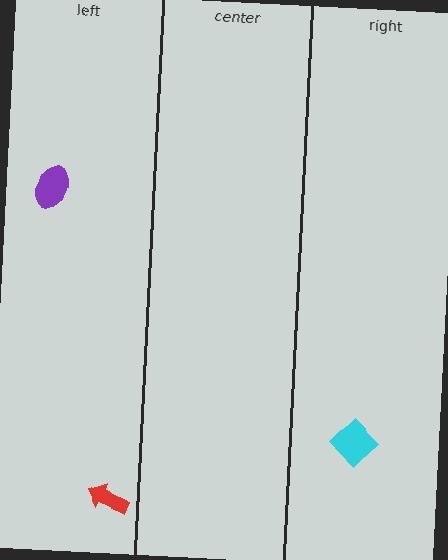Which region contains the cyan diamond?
The right region.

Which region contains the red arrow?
The left region.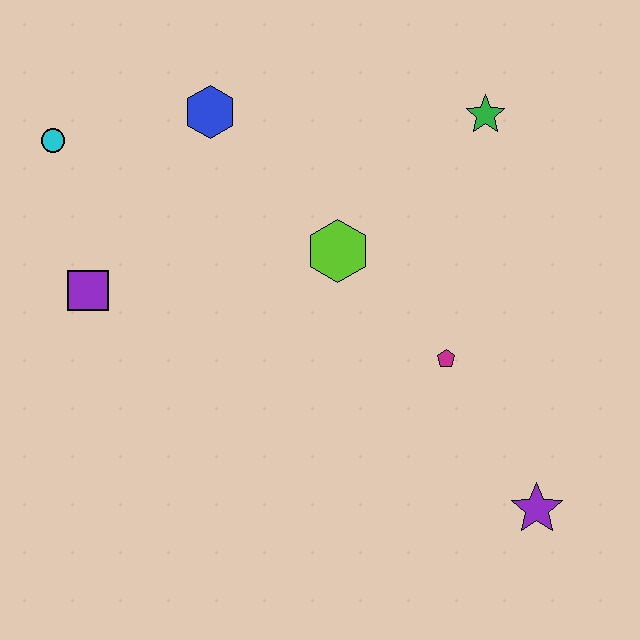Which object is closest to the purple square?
The cyan circle is closest to the purple square.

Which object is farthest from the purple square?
The purple star is farthest from the purple square.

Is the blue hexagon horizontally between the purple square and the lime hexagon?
Yes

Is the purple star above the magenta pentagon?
No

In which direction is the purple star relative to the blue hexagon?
The purple star is below the blue hexagon.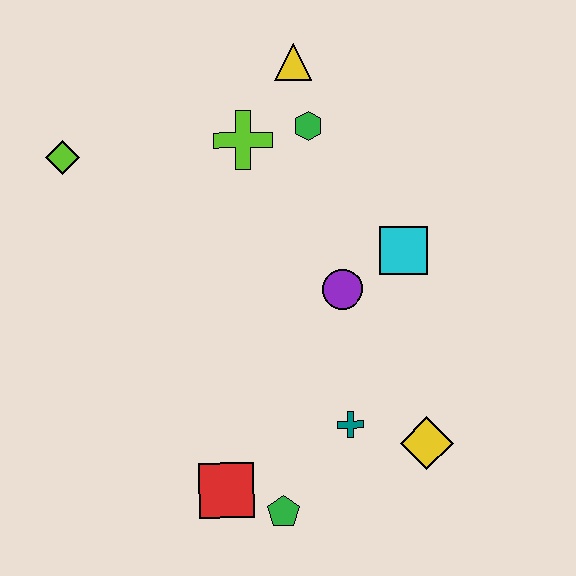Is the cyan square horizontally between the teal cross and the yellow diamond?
Yes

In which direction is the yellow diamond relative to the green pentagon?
The yellow diamond is to the right of the green pentagon.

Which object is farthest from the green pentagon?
The yellow triangle is farthest from the green pentagon.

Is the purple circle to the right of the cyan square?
No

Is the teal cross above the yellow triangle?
No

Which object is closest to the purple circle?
The cyan square is closest to the purple circle.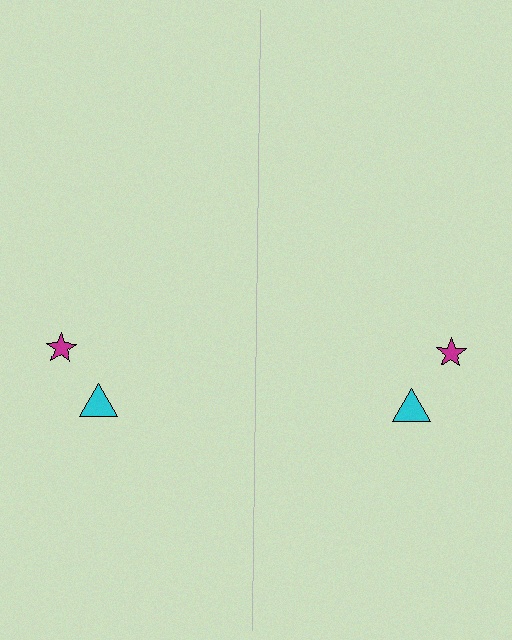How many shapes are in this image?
There are 4 shapes in this image.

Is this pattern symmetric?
Yes, this pattern has bilateral (reflection) symmetry.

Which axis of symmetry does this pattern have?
The pattern has a vertical axis of symmetry running through the center of the image.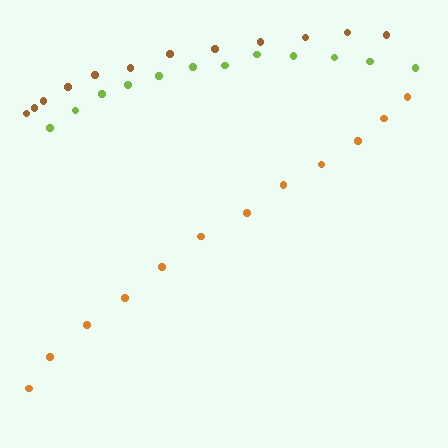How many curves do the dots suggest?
There are 3 distinct paths.